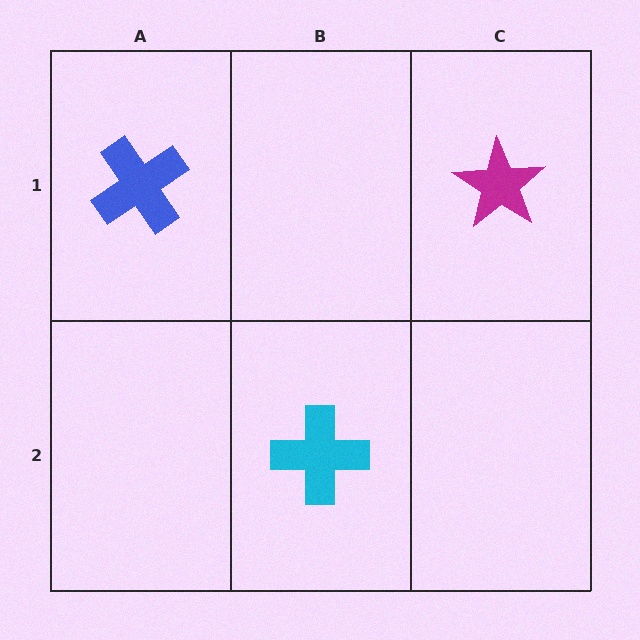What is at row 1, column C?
A magenta star.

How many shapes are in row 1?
2 shapes.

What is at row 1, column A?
A blue cross.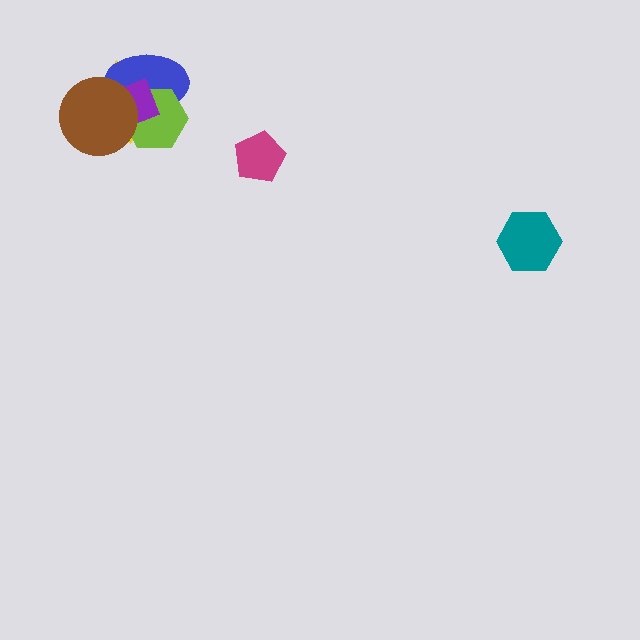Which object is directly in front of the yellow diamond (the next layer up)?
The blue ellipse is directly in front of the yellow diamond.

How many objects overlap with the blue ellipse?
4 objects overlap with the blue ellipse.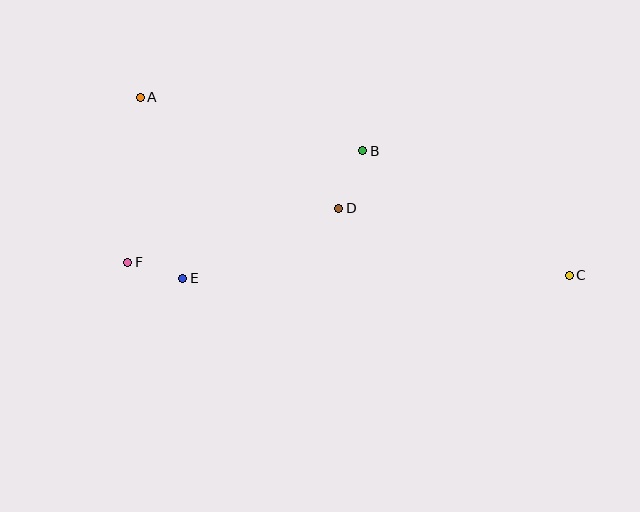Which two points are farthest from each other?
Points A and C are farthest from each other.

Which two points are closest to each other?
Points E and F are closest to each other.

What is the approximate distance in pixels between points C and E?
The distance between C and E is approximately 387 pixels.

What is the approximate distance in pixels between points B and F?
The distance between B and F is approximately 260 pixels.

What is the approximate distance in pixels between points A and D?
The distance between A and D is approximately 227 pixels.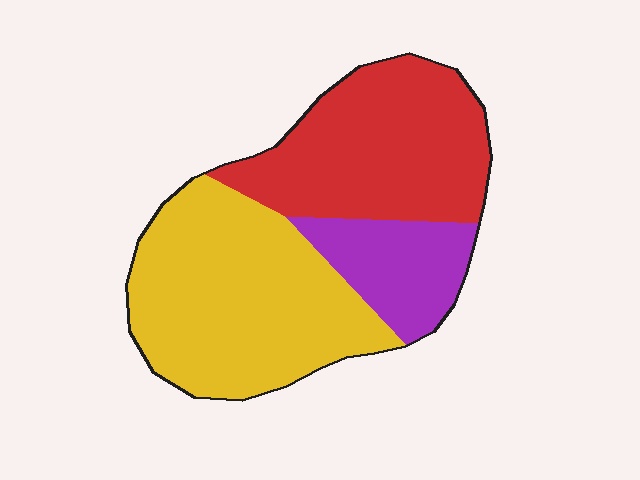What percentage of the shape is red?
Red takes up about three eighths (3/8) of the shape.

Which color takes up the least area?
Purple, at roughly 15%.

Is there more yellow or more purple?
Yellow.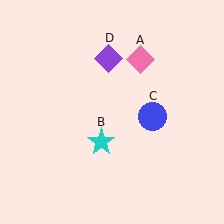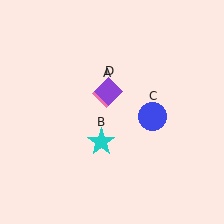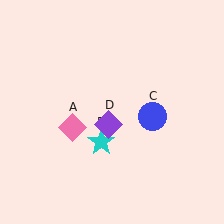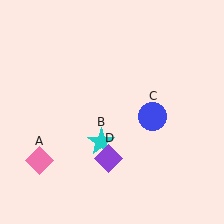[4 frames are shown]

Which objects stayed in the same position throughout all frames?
Cyan star (object B) and blue circle (object C) remained stationary.